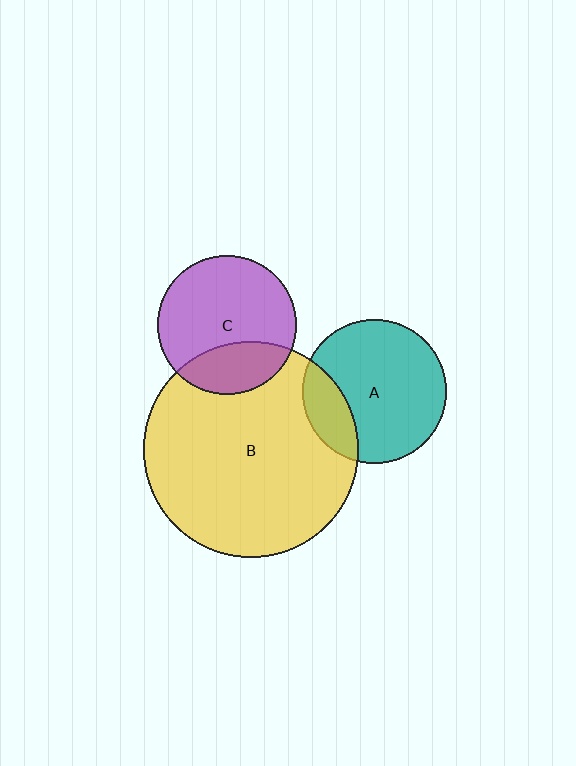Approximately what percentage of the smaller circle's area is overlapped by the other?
Approximately 20%.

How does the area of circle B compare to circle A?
Approximately 2.2 times.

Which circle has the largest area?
Circle B (yellow).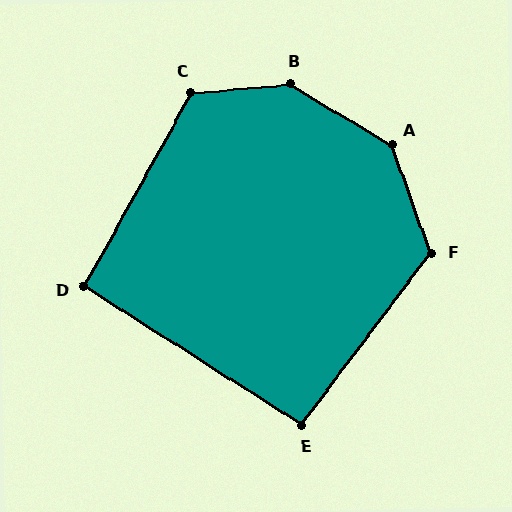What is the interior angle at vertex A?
Approximately 141 degrees (obtuse).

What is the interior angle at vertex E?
Approximately 95 degrees (approximately right).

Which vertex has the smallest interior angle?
D, at approximately 93 degrees.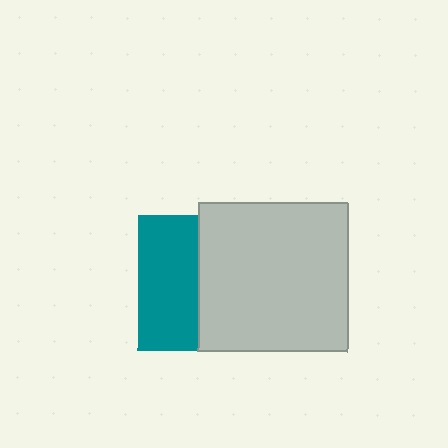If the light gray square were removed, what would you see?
You would see the complete teal square.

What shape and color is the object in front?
The object in front is a light gray square.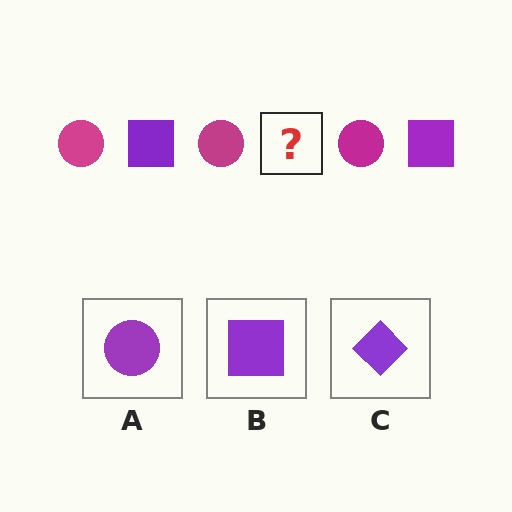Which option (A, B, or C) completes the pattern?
B.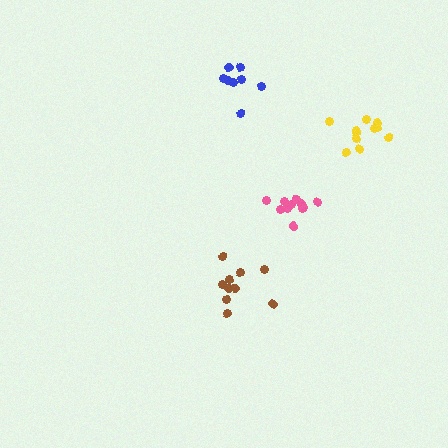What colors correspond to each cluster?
The clusters are colored: brown, blue, yellow, pink.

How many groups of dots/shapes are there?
There are 4 groups.